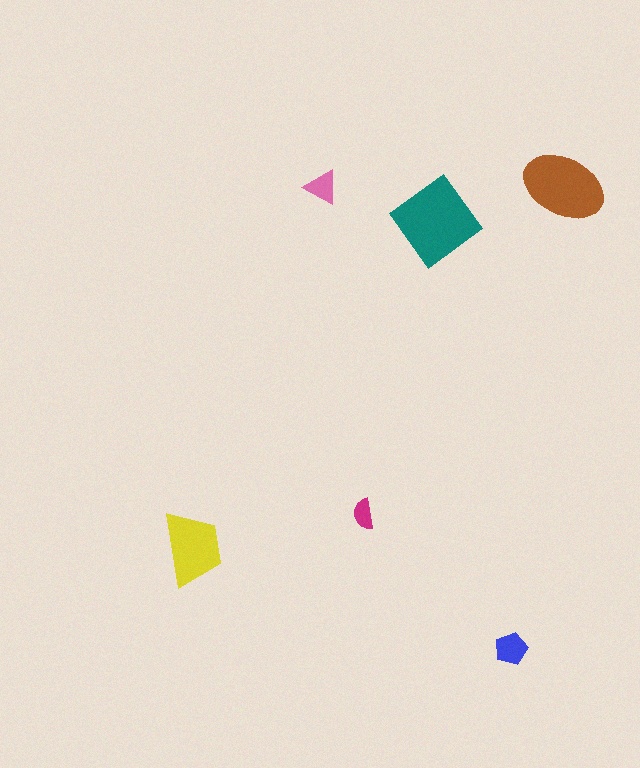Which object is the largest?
The teal diamond.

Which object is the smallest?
The magenta semicircle.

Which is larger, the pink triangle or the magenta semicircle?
The pink triangle.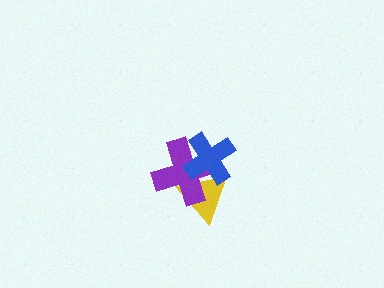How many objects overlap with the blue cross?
2 objects overlap with the blue cross.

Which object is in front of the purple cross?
The blue cross is in front of the purple cross.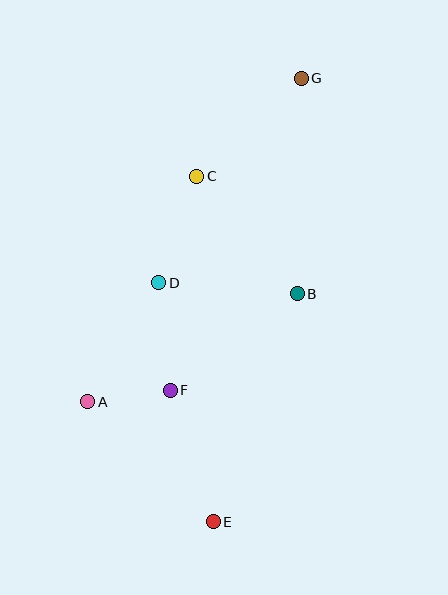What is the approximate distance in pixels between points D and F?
The distance between D and F is approximately 108 pixels.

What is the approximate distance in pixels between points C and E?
The distance between C and E is approximately 346 pixels.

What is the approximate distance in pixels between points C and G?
The distance between C and G is approximately 143 pixels.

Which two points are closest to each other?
Points A and F are closest to each other.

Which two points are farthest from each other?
Points E and G are farthest from each other.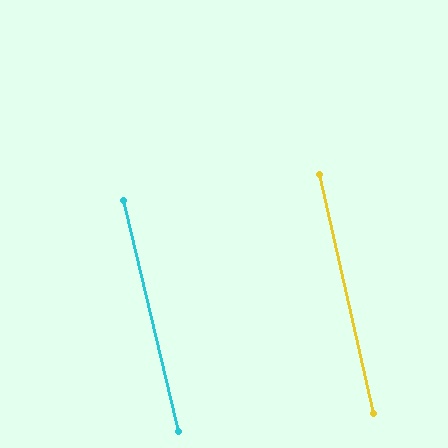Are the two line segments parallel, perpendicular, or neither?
Parallel — their directions differ by only 0.8°.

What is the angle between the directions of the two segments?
Approximately 1 degree.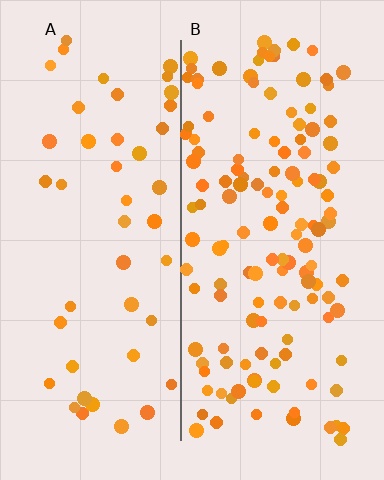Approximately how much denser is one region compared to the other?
Approximately 2.8× — region B over region A.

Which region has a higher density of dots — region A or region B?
B (the right).